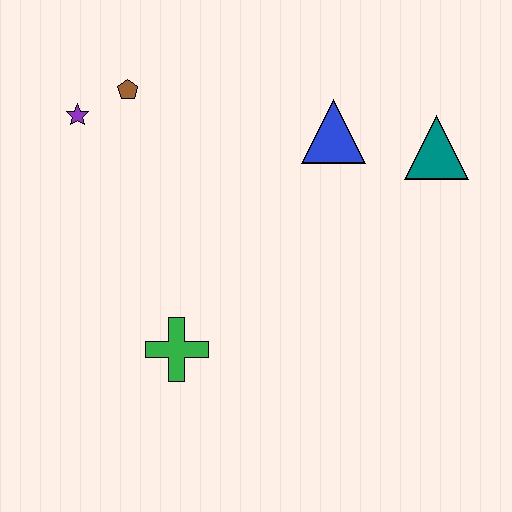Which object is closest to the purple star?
The brown pentagon is closest to the purple star.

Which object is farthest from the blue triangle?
The green cross is farthest from the blue triangle.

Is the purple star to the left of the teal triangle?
Yes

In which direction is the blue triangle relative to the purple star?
The blue triangle is to the right of the purple star.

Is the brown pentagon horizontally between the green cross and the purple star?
Yes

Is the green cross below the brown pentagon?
Yes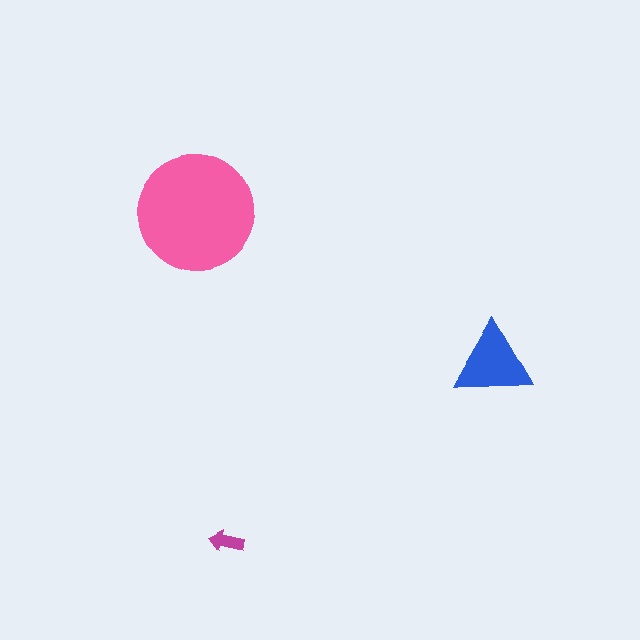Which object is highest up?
The pink circle is topmost.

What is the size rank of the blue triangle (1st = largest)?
2nd.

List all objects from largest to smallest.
The pink circle, the blue triangle, the magenta arrow.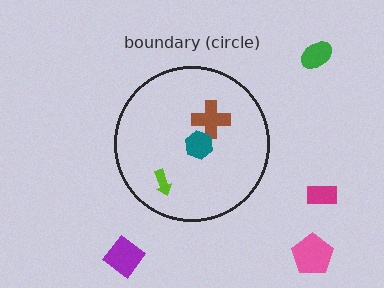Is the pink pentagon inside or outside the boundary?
Outside.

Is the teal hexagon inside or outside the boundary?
Inside.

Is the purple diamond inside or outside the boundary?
Outside.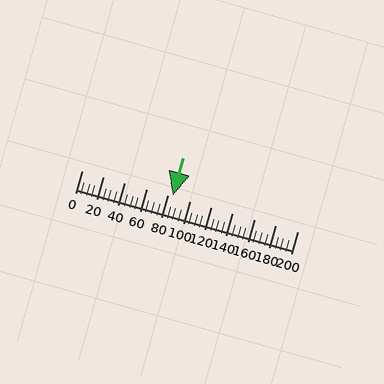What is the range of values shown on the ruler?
The ruler shows values from 0 to 200.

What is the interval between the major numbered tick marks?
The major tick marks are spaced 20 units apart.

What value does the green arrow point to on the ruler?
The green arrow points to approximately 84.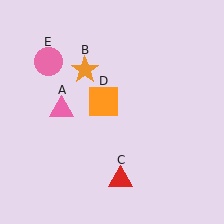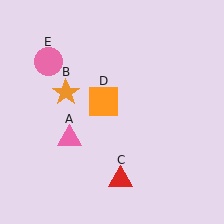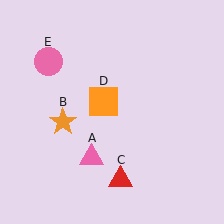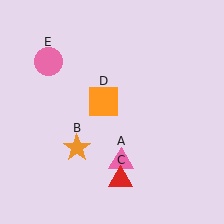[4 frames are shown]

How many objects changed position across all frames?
2 objects changed position: pink triangle (object A), orange star (object B).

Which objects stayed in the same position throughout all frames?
Red triangle (object C) and orange square (object D) and pink circle (object E) remained stationary.